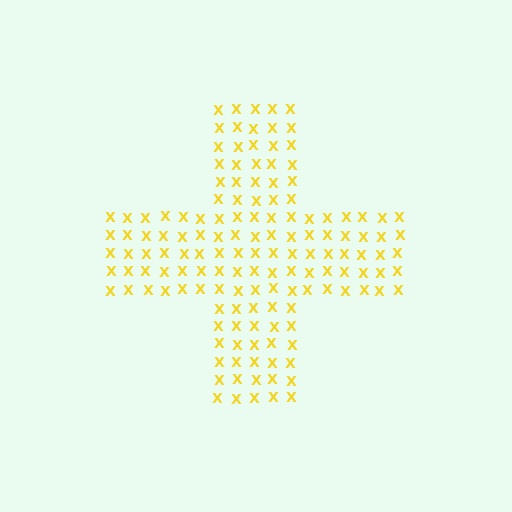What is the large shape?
The large shape is a cross.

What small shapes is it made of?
It is made of small letter X's.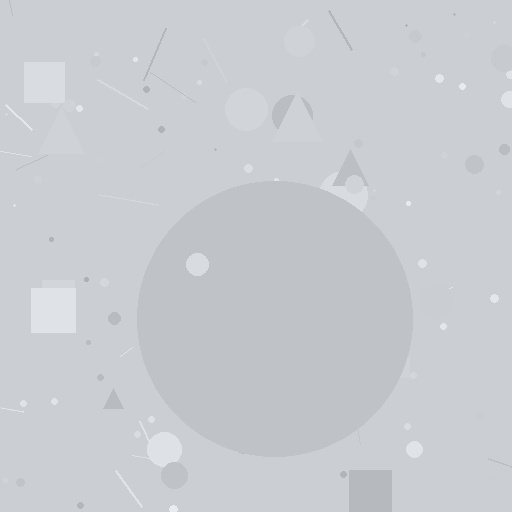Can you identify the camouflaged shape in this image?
The camouflaged shape is a circle.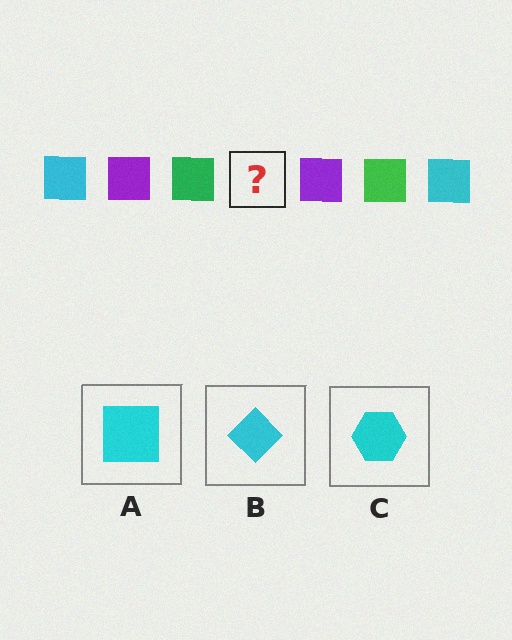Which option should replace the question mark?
Option A.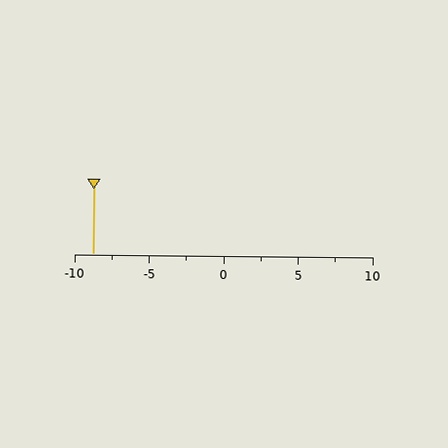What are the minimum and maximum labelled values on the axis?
The axis runs from -10 to 10.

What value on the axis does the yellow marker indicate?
The marker indicates approximately -8.8.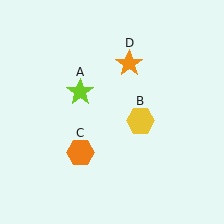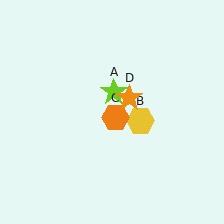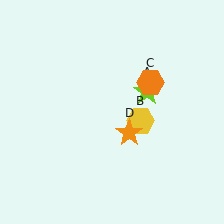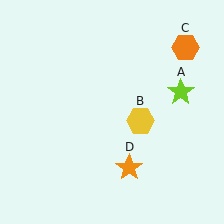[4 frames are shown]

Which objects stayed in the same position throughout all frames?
Yellow hexagon (object B) remained stationary.